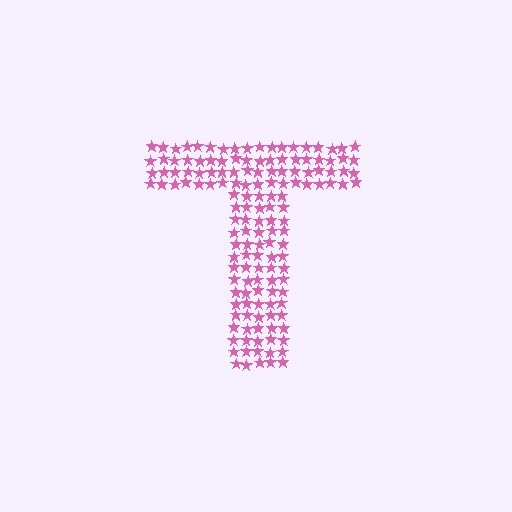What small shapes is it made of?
It is made of small stars.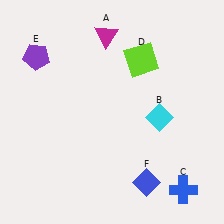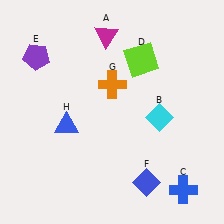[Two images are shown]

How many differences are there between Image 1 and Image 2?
There are 2 differences between the two images.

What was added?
An orange cross (G), a blue triangle (H) were added in Image 2.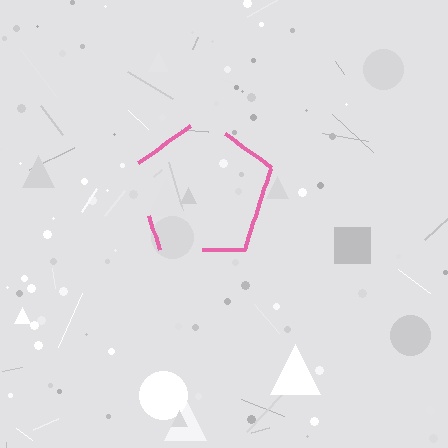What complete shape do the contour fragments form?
The contour fragments form a pentagon.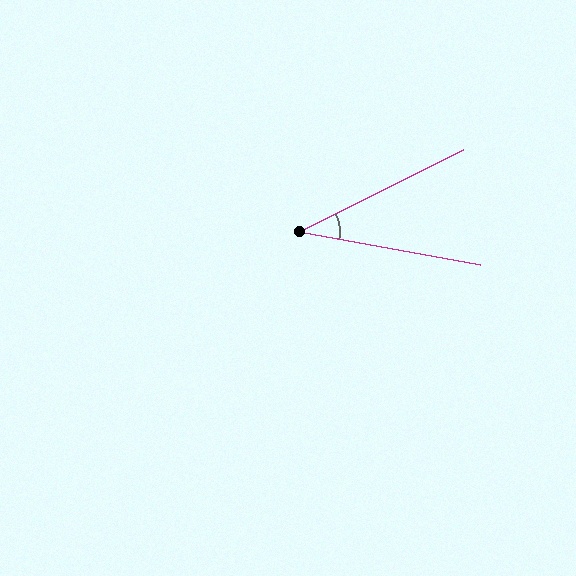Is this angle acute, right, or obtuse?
It is acute.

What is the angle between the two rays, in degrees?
Approximately 37 degrees.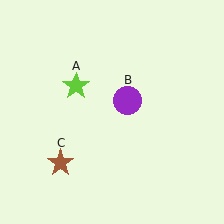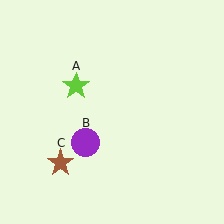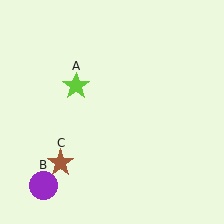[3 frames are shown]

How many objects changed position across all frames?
1 object changed position: purple circle (object B).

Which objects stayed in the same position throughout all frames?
Lime star (object A) and brown star (object C) remained stationary.